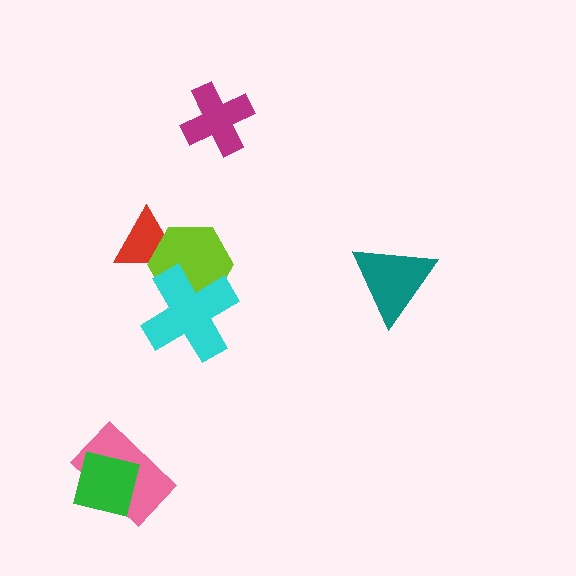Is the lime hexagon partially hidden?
Yes, it is partially covered by another shape.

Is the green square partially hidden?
No, no other shape covers it.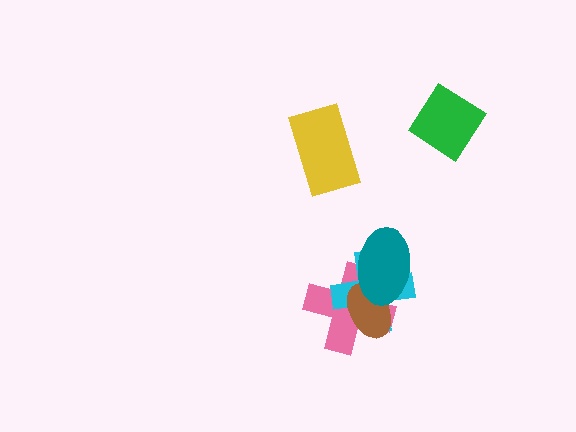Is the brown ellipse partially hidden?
Yes, it is partially covered by another shape.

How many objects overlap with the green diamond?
0 objects overlap with the green diamond.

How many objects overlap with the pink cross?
3 objects overlap with the pink cross.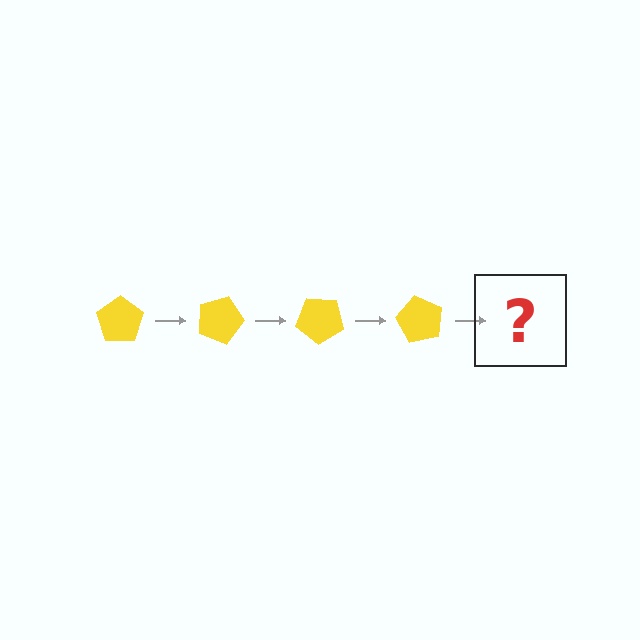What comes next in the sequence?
The next element should be a yellow pentagon rotated 80 degrees.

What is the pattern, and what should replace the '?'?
The pattern is that the pentagon rotates 20 degrees each step. The '?' should be a yellow pentagon rotated 80 degrees.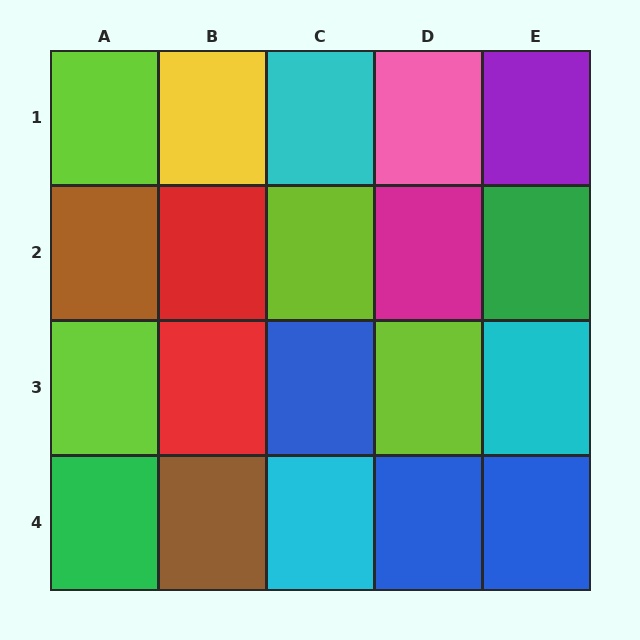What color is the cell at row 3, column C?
Blue.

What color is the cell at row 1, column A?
Lime.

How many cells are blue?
3 cells are blue.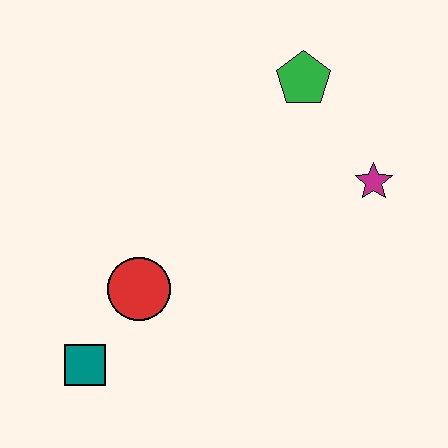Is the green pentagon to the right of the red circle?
Yes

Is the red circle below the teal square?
No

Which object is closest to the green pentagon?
The magenta star is closest to the green pentagon.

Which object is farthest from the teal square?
The green pentagon is farthest from the teal square.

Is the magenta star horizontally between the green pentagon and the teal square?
No